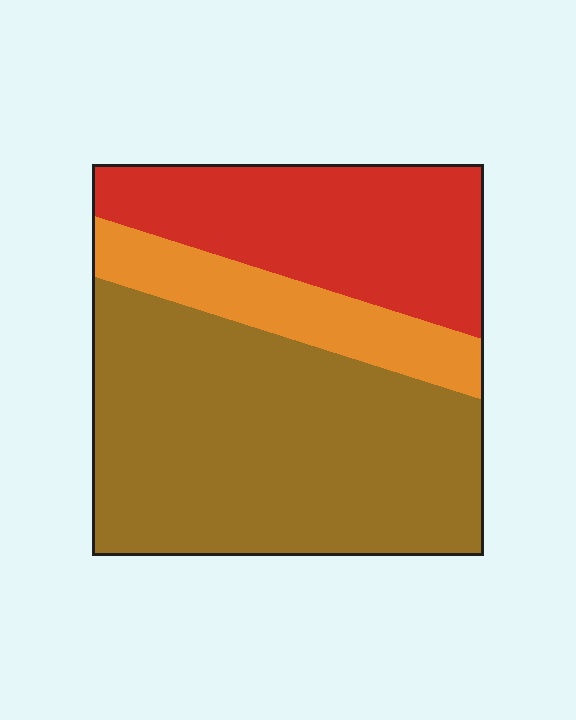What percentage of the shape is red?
Red takes up about one quarter (1/4) of the shape.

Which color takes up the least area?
Orange, at roughly 15%.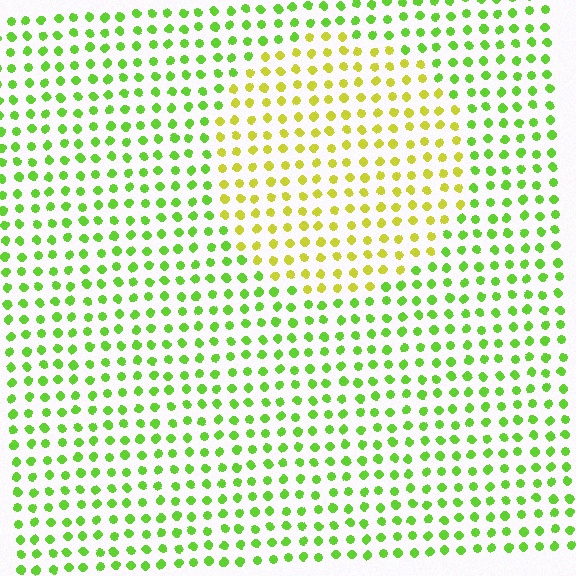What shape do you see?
I see a circle.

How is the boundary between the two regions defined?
The boundary is defined purely by a slight shift in hue (about 39 degrees). Spacing, size, and orientation are identical on both sides.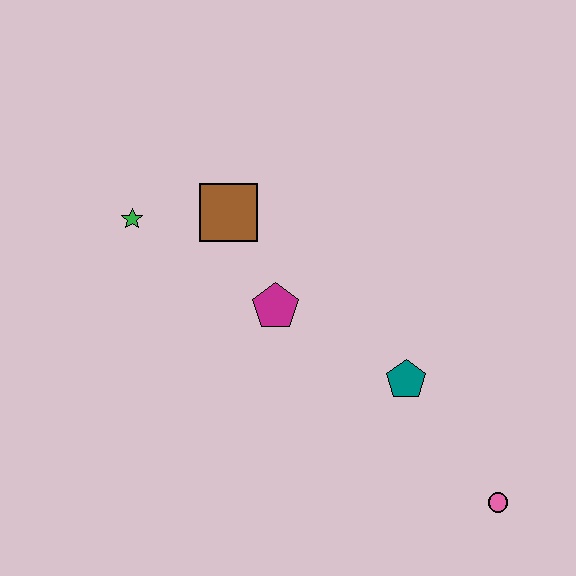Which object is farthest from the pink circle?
The green star is farthest from the pink circle.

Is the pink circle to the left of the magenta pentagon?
No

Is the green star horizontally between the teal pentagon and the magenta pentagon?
No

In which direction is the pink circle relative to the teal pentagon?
The pink circle is below the teal pentagon.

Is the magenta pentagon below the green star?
Yes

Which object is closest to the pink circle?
The teal pentagon is closest to the pink circle.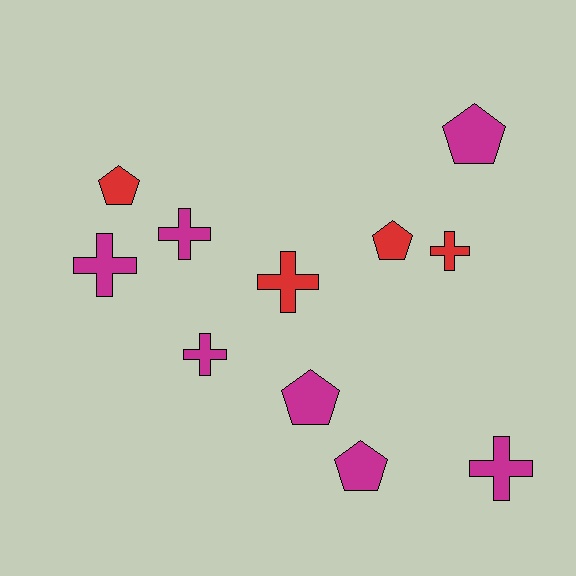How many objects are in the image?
There are 11 objects.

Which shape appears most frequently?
Cross, with 6 objects.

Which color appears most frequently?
Magenta, with 7 objects.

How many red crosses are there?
There are 2 red crosses.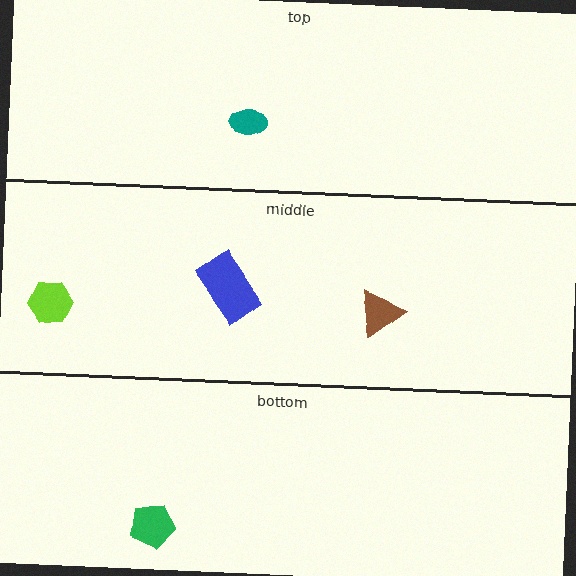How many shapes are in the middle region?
3.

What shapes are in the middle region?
The brown triangle, the lime hexagon, the blue rectangle.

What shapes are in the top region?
The teal ellipse.